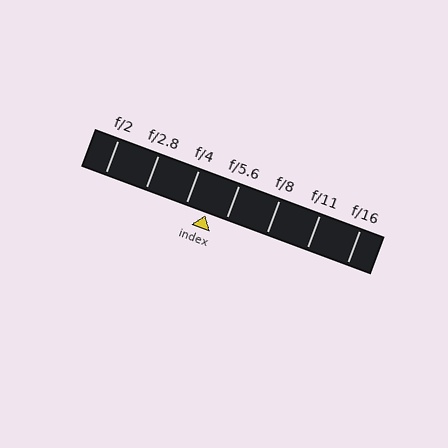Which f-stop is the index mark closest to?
The index mark is closest to f/5.6.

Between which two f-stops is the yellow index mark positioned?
The index mark is between f/4 and f/5.6.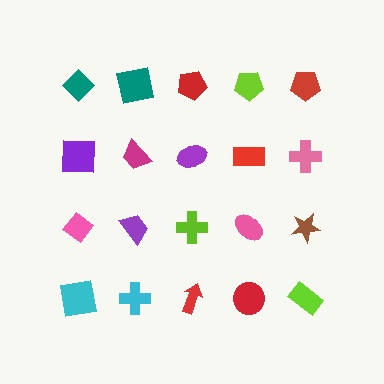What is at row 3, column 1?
A pink diamond.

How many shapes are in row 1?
5 shapes.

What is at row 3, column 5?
A brown star.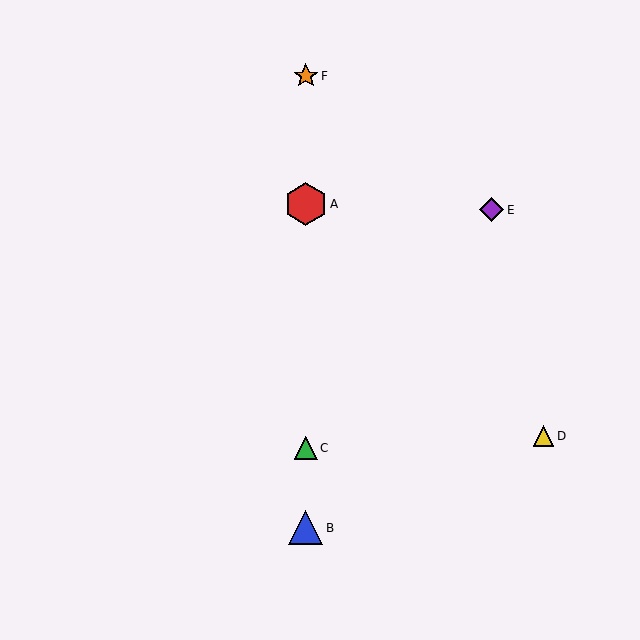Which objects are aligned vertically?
Objects A, B, C, F are aligned vertically.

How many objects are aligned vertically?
4 objects (A, B, C, F) are aligned vertically.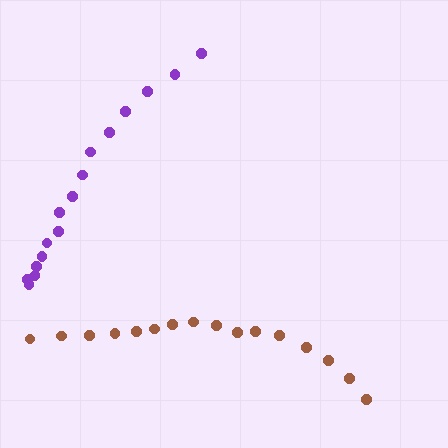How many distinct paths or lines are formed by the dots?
There are 2 distinct paths.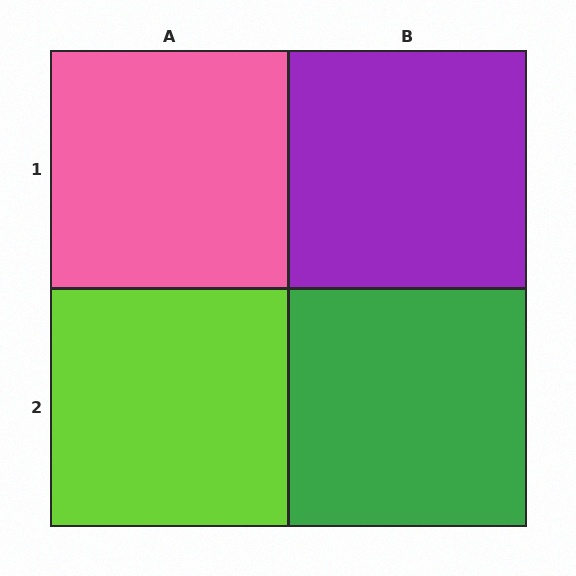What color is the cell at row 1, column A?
Pink.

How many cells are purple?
1 cell is purple.